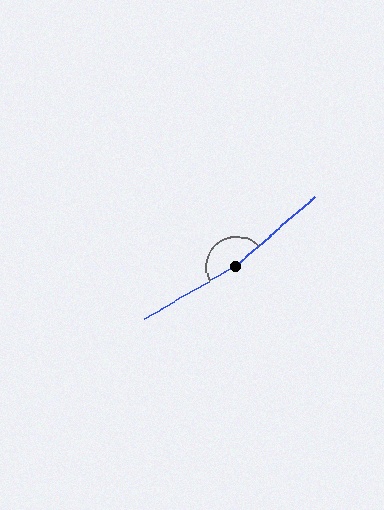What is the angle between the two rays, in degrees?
Approximately 168 degrees.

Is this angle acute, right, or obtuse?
It is obtuse.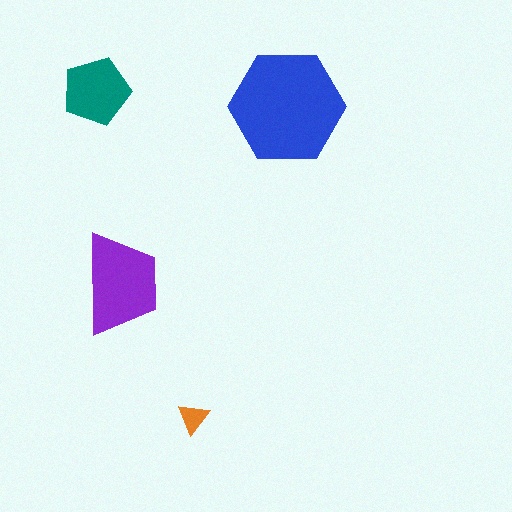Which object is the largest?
The blue hexagon.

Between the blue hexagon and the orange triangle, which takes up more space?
The blue hexagon.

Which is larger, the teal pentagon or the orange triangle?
The teal pentagon.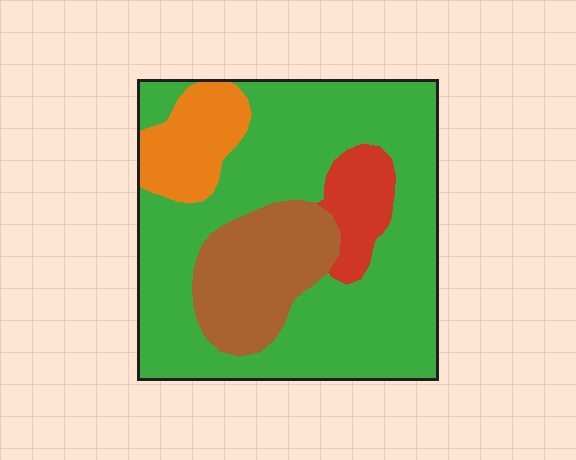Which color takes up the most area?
Green, at roughly 65%.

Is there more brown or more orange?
Brown.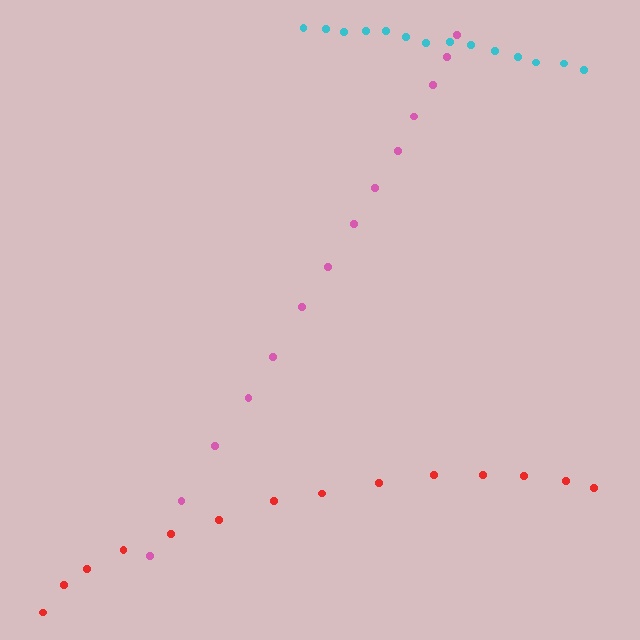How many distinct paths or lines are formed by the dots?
There are 3 distinct paths.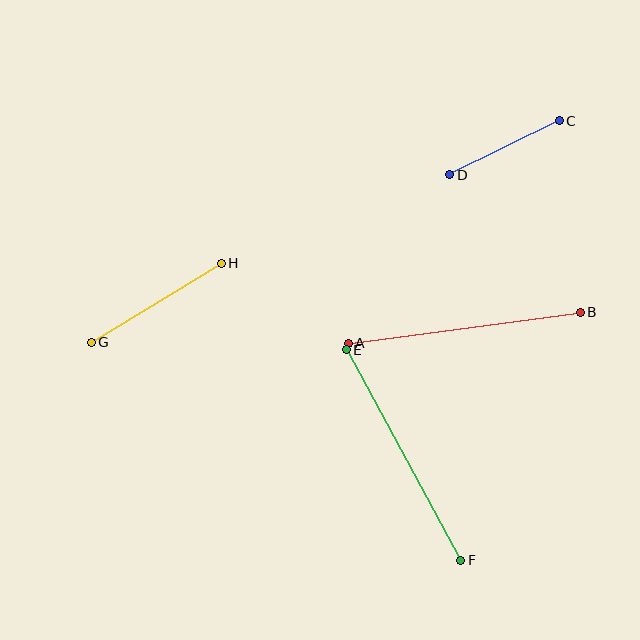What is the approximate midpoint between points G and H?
The midpoint is at approximately (156, 303) pixels.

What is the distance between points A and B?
The distance is approximately 234 pixels.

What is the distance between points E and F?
The distance is approximately 240 pixels.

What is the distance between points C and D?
The distance is approximately 122 pixels.